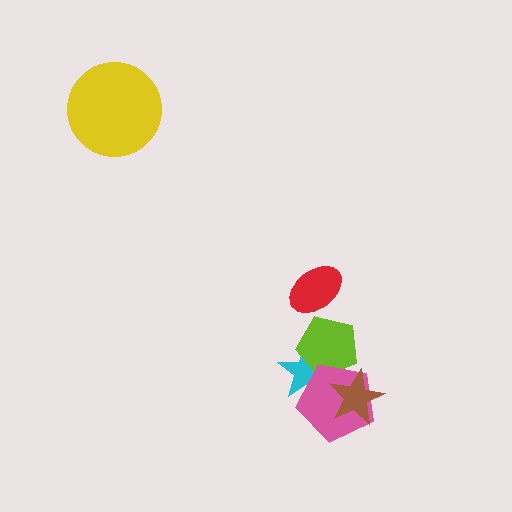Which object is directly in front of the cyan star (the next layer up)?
The lime pentagon is directly in front of the cyan star.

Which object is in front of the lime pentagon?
The pink pentagon is in front of the lime pentagon.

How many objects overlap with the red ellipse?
0 objects overlap with the red ellipse.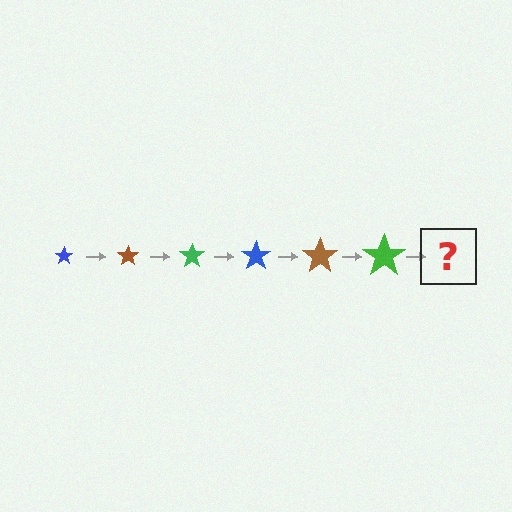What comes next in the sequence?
The next element should be a blue star, larger than the previous one.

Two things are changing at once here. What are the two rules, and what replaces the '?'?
The two rules are that the star grows larger each step and the color cycles through blue, brown, and green. The '?' should be a blue star, larger than the previous one.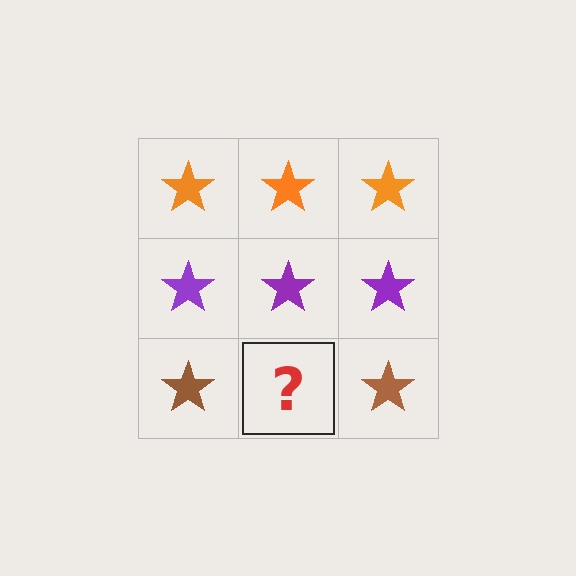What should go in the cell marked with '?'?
The missing cell should contain a brown star.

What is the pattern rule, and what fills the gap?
The rule is that each row has a consistent color. The gap should be filled with a brown star.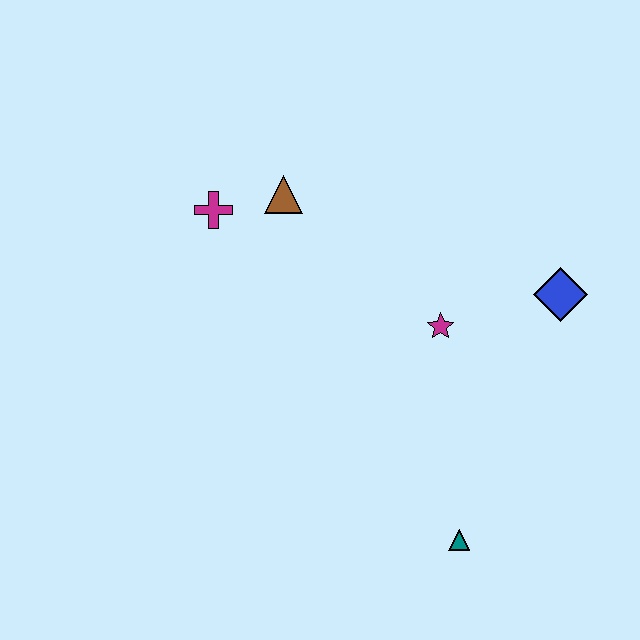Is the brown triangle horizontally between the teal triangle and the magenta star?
No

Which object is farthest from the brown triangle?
The teal triangle is farthest from the brown triangle.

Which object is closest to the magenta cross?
The brown triangle is closest to the magenta cross.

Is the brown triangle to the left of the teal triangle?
Yes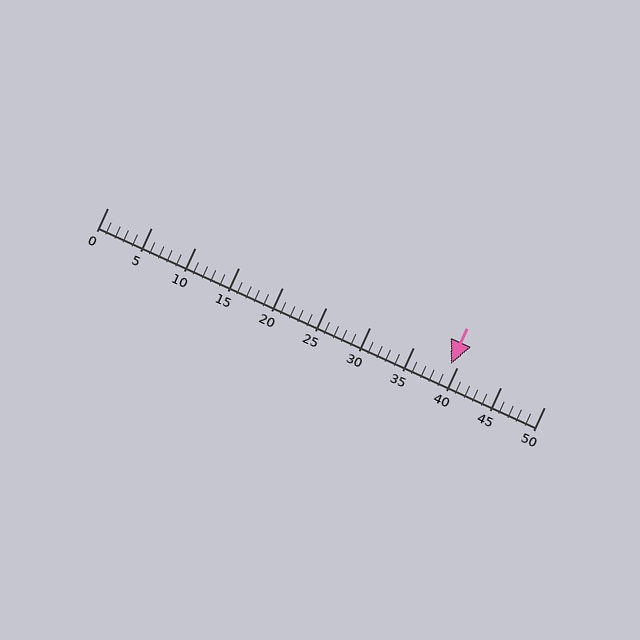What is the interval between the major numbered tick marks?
The major tick marks are spaced 5 units apart.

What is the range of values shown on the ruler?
The ruler shows values from 0 to 50.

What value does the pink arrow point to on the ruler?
The pink arrow points to approximately 39.